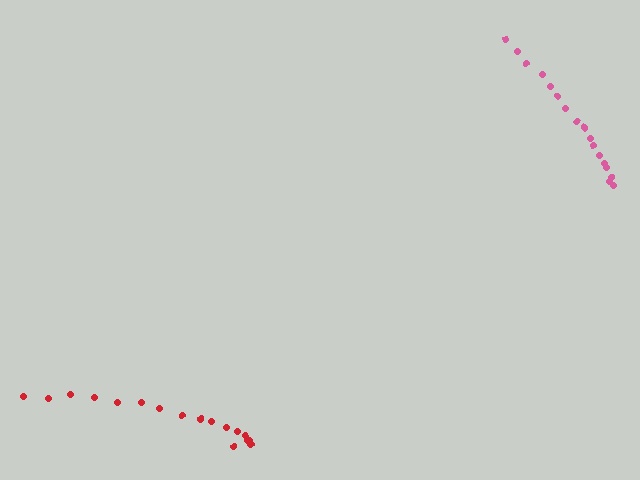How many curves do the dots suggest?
There are 2 distinct paths.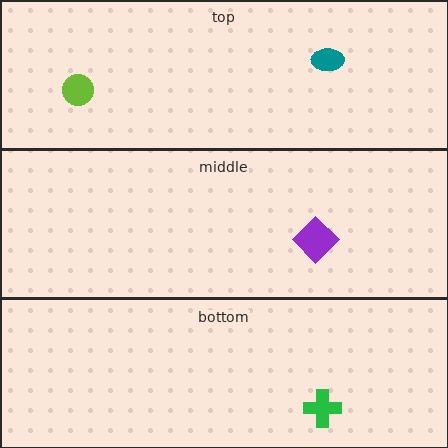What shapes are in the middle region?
The purple diamond.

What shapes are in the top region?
The lime circle, the teal ellipse.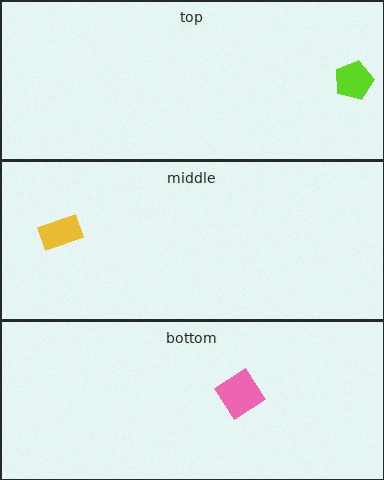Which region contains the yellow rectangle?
The middle region.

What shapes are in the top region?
The lime pentagon.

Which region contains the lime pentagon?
The top region.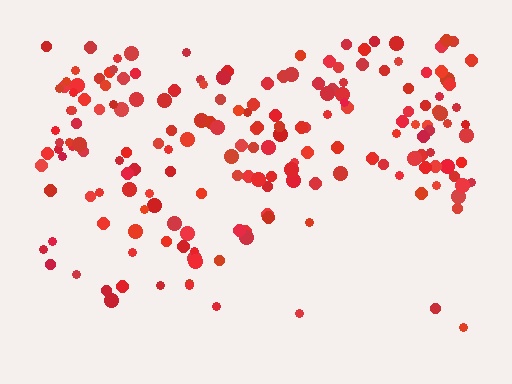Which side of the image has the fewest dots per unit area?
The bottom.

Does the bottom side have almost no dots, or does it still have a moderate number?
Still a moderate number, just noticeably fewer than the top.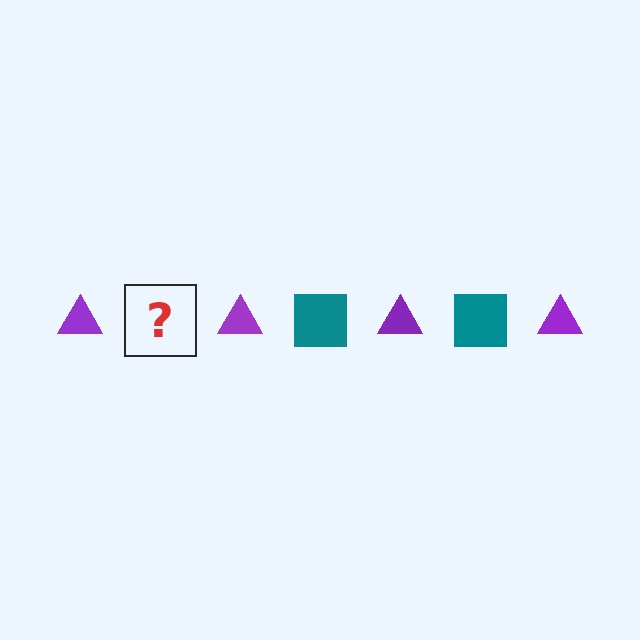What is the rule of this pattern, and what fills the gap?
The rule is that the pattern alternates between purple triangle and teal square. The gap should be filled with a teal square.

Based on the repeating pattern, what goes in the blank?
The blank should be a teal square.